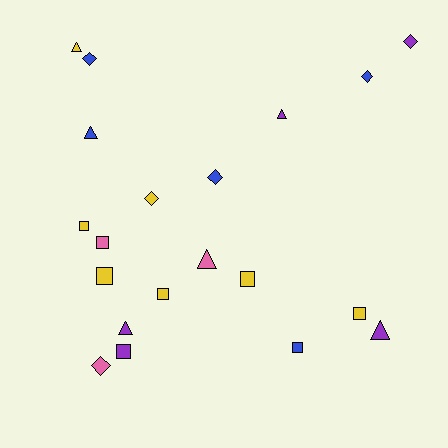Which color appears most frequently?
Yellow, with 7 objects.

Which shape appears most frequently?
Square, with 8 objects.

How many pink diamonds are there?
There is 1 pink diamond.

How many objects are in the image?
There are 20 objects.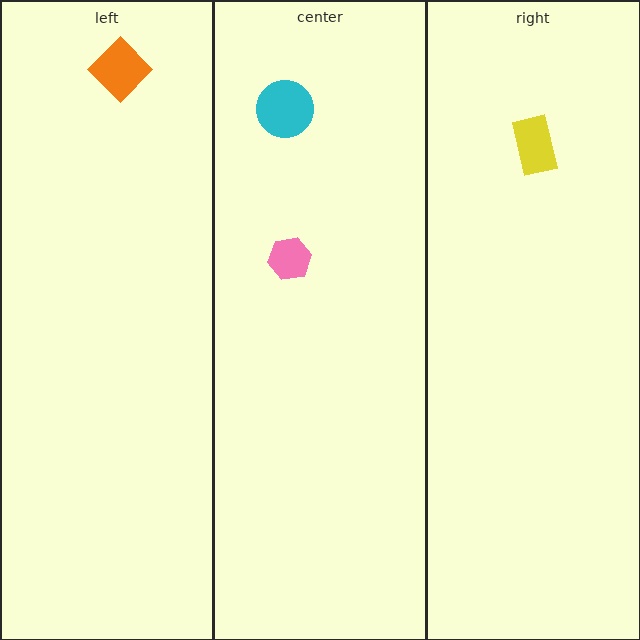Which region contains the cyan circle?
The center region.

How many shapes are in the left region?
1.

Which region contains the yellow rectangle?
The right region.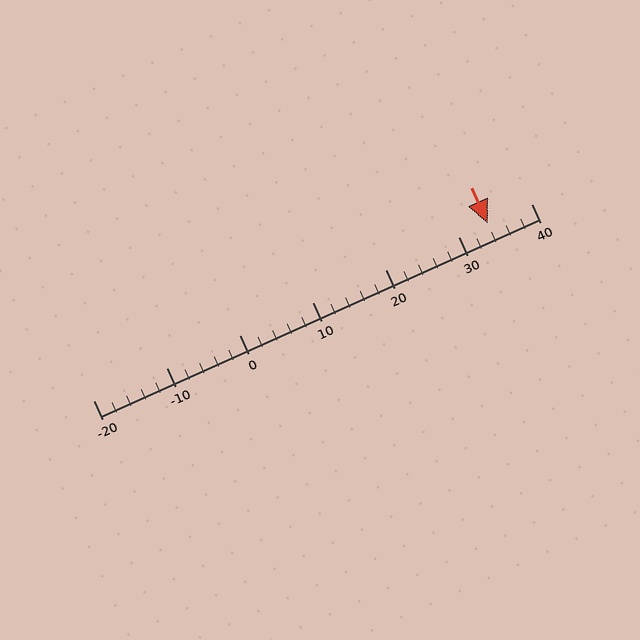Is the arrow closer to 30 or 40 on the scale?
The arrow is closer to 30.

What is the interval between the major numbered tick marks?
The major tick marks are spaced 10 units apart.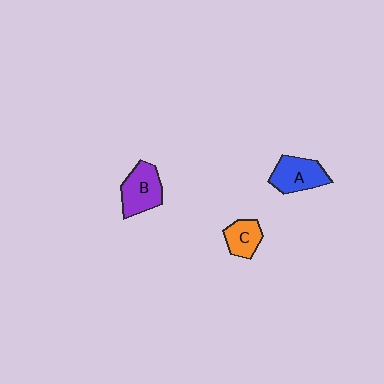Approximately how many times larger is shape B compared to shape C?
Approximately 1.5 times.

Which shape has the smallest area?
Shape C (orange).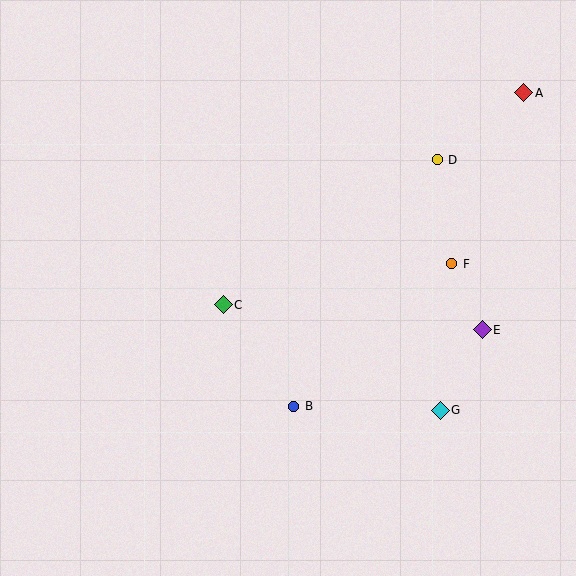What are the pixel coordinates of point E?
Point E is at (482, 330).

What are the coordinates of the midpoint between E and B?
The midpoint between E and B is at (388, 368).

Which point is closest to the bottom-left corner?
Point B is closest to the bottom-left corner.